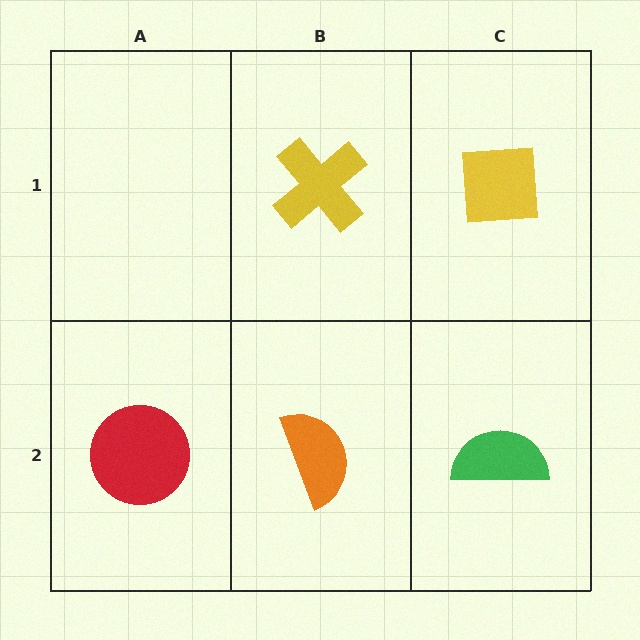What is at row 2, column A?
A red circle.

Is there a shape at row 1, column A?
No, that cell is empty.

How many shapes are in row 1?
2 shapes.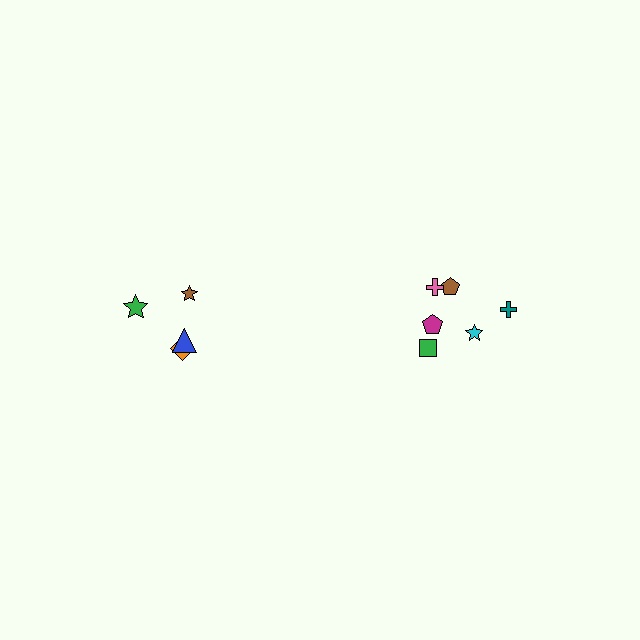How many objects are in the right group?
There are 6 objects.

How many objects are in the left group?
There are 4 objects.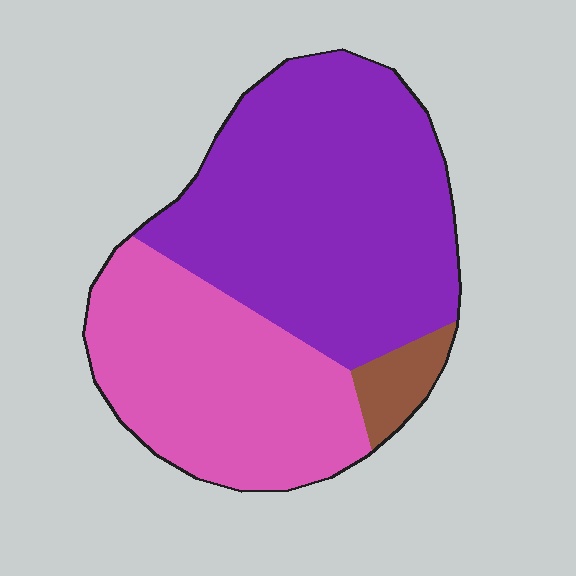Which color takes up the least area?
Brown, at roughly 5%.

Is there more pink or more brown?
Pink.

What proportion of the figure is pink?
Pink covers roughly 40% of the figure.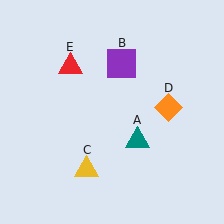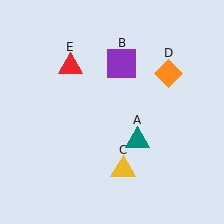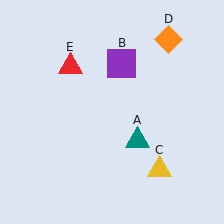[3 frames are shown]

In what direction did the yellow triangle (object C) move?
The yellow triangle (object C) moved right.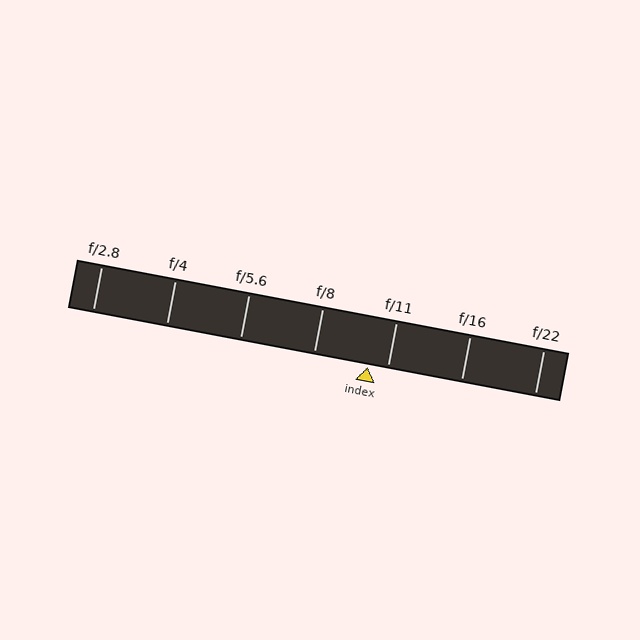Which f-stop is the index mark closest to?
The index mark is closest to f/11.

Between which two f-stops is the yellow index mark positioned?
The index mark is between f/8 and f/11.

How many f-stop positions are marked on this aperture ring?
There are 7 f-stop positions marked.